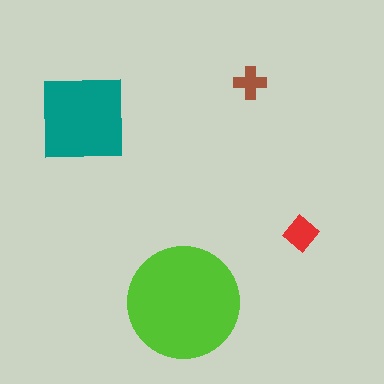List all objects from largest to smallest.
The lime circle, the teal square, the red diamond, the brown cross.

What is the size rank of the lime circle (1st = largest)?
1st.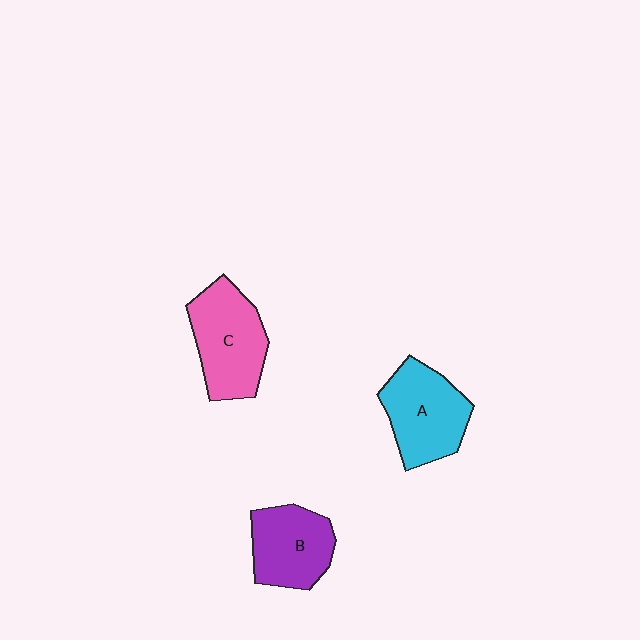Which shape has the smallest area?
Shape B (purple).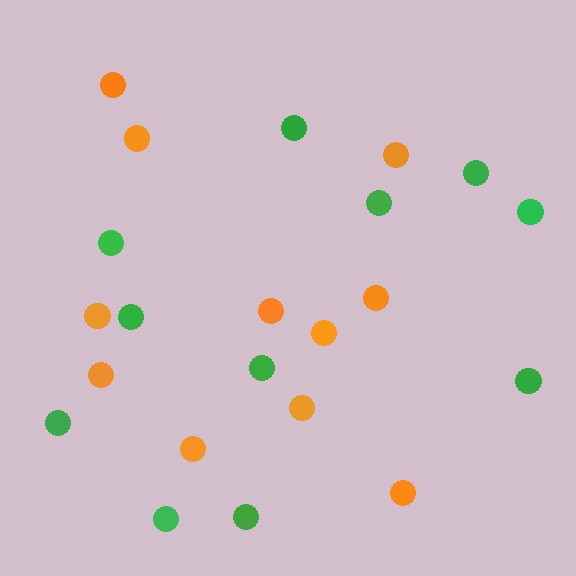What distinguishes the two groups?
There are 2 groups: one group of orange circles (11) and one group of green circles (11).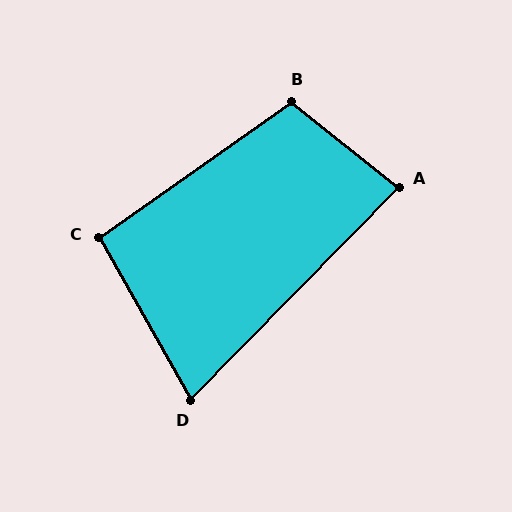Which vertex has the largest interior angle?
B, at approximately 106 degrees.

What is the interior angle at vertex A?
Approximately 84 degrees (acute).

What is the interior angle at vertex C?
Approximately 96 degrees (obtuse).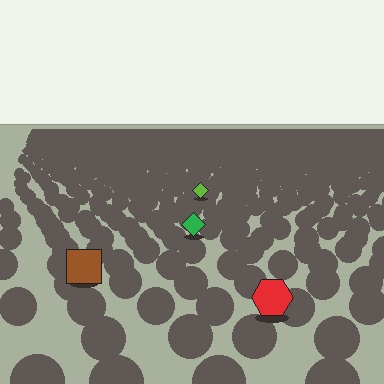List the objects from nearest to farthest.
From nearest to farthest: the red hexagon, the brown square, the green diamond, the lime diamond.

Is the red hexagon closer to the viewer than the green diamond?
Yes. The red hexagon is closer — you can tell from the texture gradient: the ground texture is coarser near it.